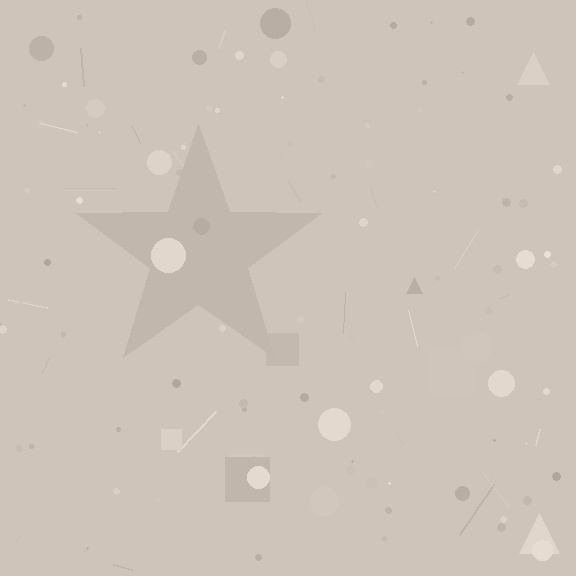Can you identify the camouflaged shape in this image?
The camouflaged shape is a star.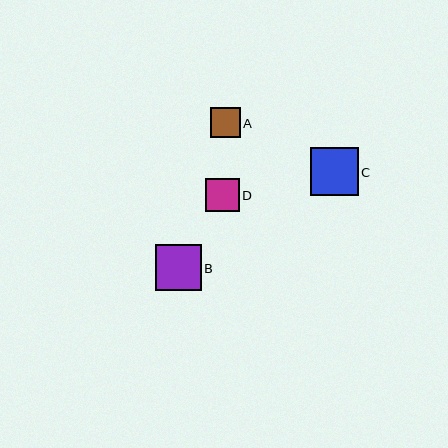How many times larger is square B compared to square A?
Square B is approximately 1.5 times the size of square A.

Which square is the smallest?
Square A is the smallest with a size of approximately 30 pixels.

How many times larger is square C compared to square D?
Square C is approximately 1.4 times the size of square D.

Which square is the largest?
Square C is the largest with a size of approximately 47 pixels.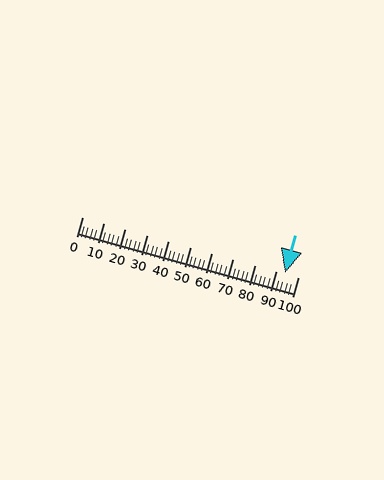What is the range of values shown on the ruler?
The ruler shows values from 0 to 100.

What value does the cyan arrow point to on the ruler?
The cyan arrow points to approximately 94.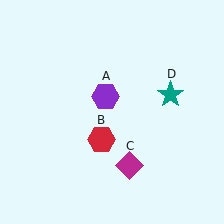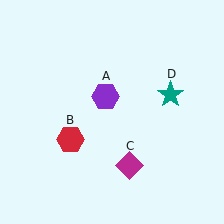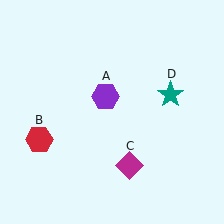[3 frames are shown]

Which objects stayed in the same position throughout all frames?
Purple hexagon (object A) and magenta diamond (object C) and teal star (object D) remained stationary.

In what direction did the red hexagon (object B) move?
The red hexagon (object B) moved left.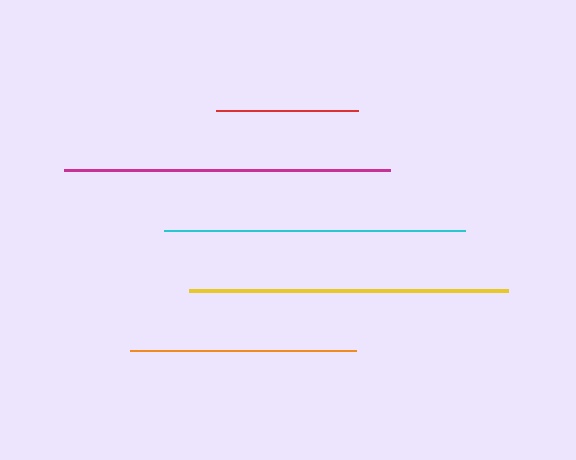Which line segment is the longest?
The magenta line is the longest at approximately 326 pixels.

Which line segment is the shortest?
The red line is the shortest at approximately 142 pixels.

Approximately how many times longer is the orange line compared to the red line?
The orange line is approximately 1.6 times the length of the red line.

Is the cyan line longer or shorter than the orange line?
The cyan line is longer than the orange line.